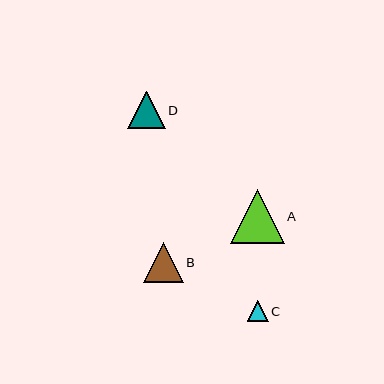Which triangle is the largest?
Triangle A is the largest with a size of approximately 54 pixels.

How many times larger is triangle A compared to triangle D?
Triangle A is approximately 1.4 times the size of triangle D.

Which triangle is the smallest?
Triangle C is the smallest with a size of approximately 21 pixels.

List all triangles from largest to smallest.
From largest to smallest: A, B, D, C.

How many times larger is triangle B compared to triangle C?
Triangle B is approximately 1.9 times the size of triangle C.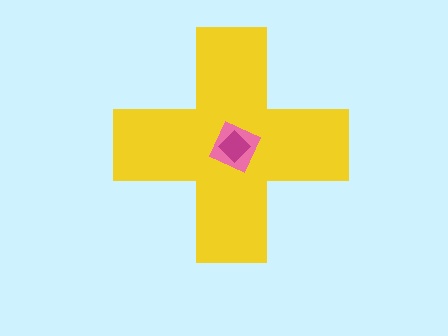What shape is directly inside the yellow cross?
The pink square.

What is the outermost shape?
The yellow cross.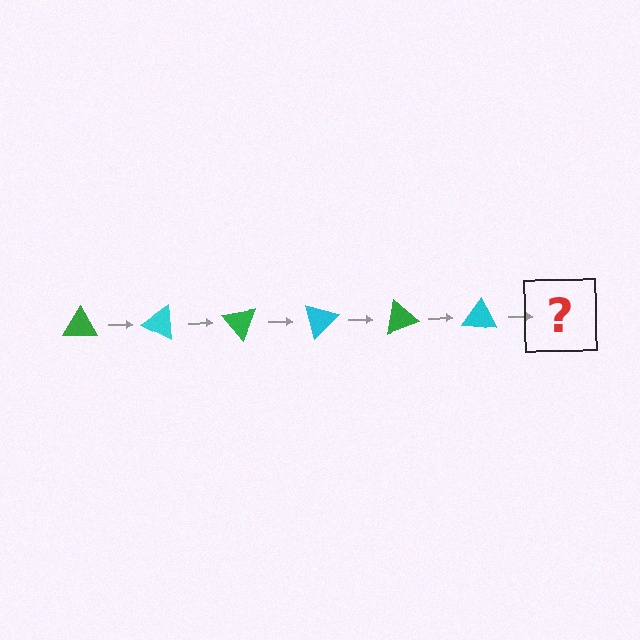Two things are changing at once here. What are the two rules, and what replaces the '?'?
The two rules are that it rotates 25 degrees each step and the color cycles through green and cyan. The '?' should be a green triangle, rotated 150 degrees from the start.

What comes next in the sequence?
The next element should be a green triangle, rotated 150 degrees from the start.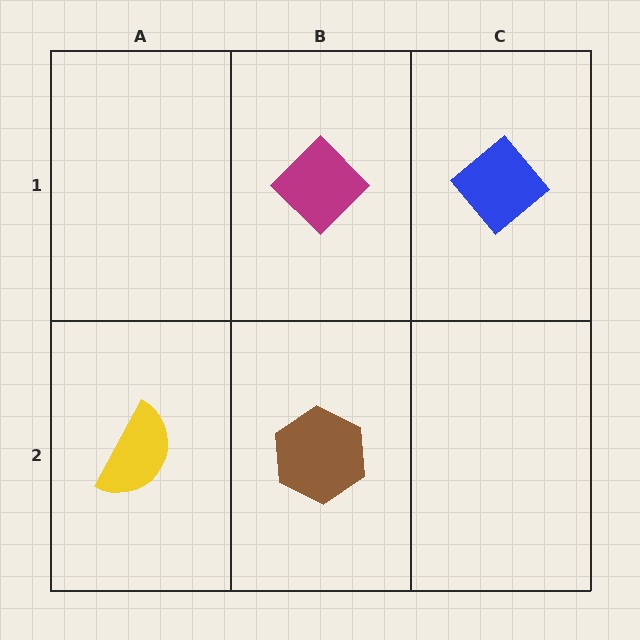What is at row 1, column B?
A magenta diamond.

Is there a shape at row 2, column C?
No, that cell is empty.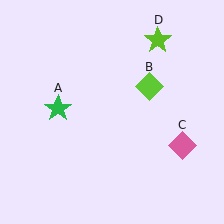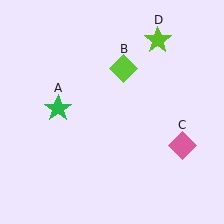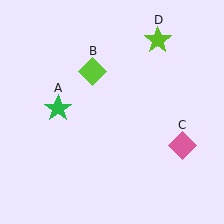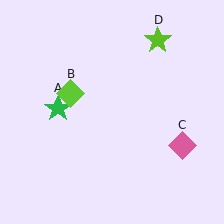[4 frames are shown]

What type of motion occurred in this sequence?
The lime diamond (object B) rotated counterclockwise around the center of the scene.